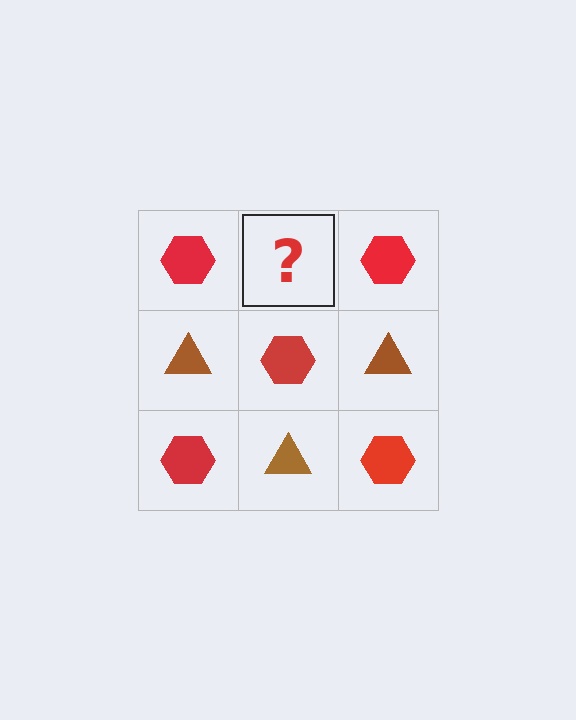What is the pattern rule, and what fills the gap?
The rule is that it alternates red hexagon and brown triangle in a checkerboard pattern. The gap should be filled with a brown triangle.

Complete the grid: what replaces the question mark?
The question mark should be replaced with a brown triangle.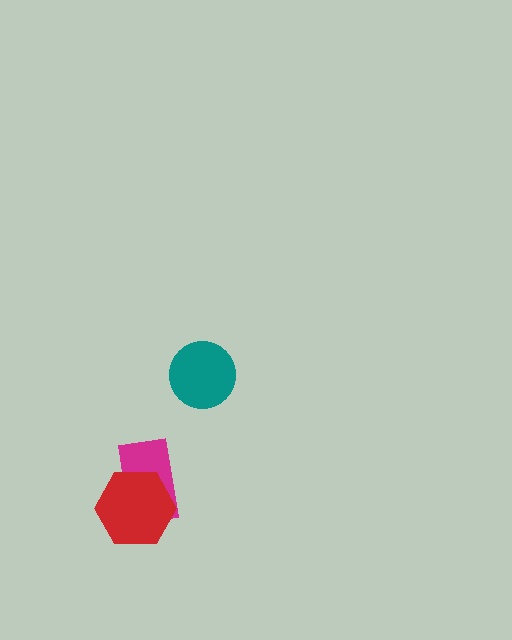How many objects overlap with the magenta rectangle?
1 object overlaps with the magenta rectangle.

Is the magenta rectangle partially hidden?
Yes, it is partially covered by another shape.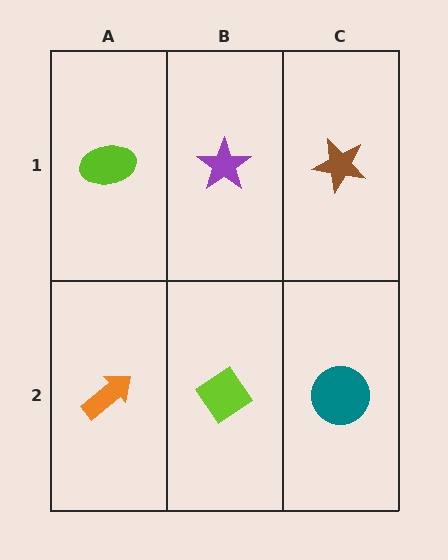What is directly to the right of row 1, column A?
A purple star.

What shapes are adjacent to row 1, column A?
An orange arrow (row 2, column A), a purple star (row 1, column B).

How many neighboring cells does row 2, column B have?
3.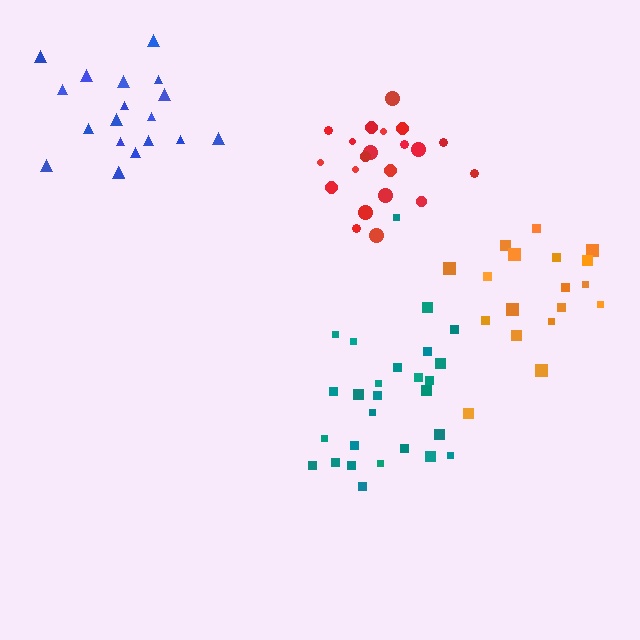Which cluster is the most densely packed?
Red.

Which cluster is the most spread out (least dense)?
Orange.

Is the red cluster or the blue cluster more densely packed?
Red.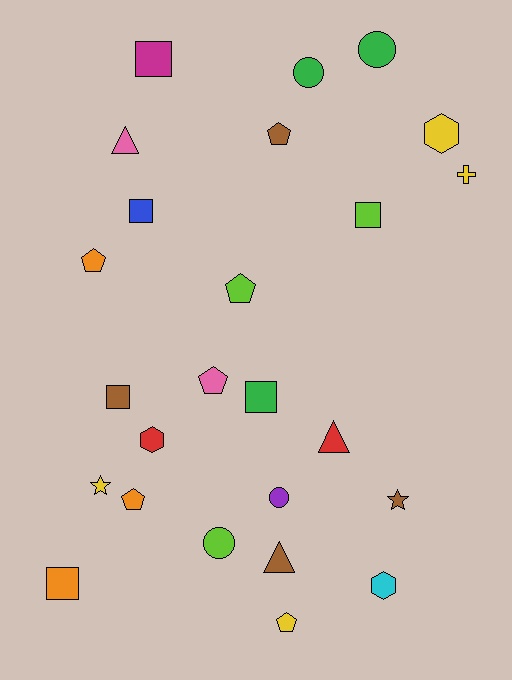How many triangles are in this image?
There are 3 triangles.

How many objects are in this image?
There are 25 objects.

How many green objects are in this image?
There are 3 green objects.